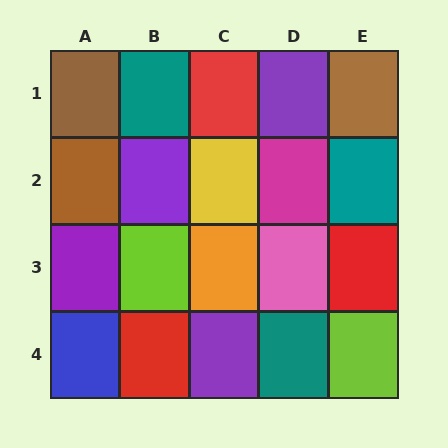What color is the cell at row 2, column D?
Magenta.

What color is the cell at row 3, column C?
Orange.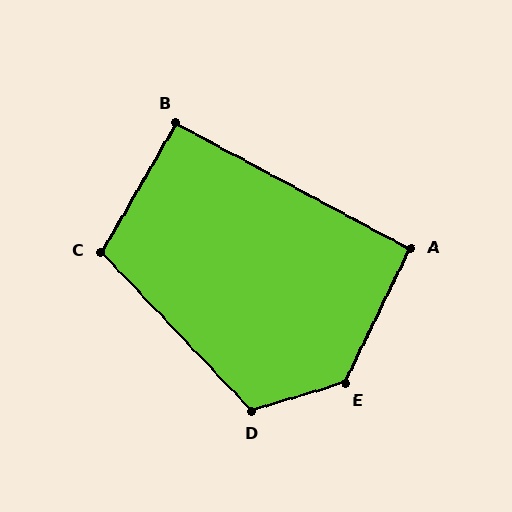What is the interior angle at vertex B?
Approximately 92 degrees (approximately right).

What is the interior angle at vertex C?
Approximately 106 degrees (obtuse).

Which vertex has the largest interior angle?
E, at approximately 133 degrees.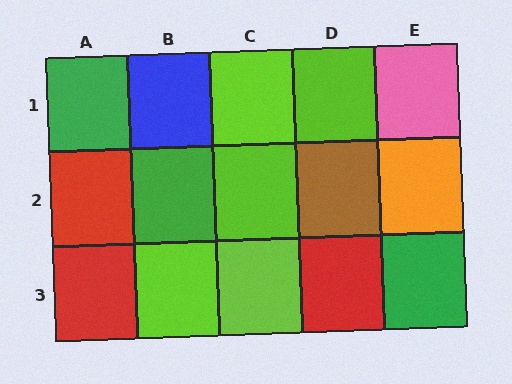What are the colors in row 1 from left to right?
Green, blue, lime, lime, pink.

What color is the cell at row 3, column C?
Lime.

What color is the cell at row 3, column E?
Green.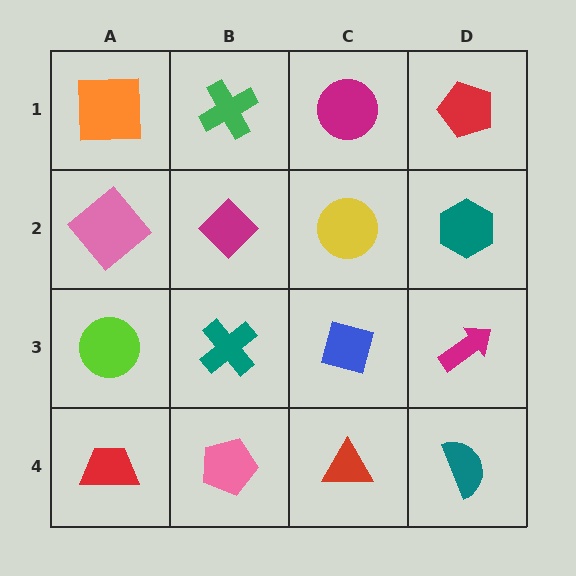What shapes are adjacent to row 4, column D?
A magenta arrow (row 3, column D), a red triangle (row 4, column C).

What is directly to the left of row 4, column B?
A red trapezoid.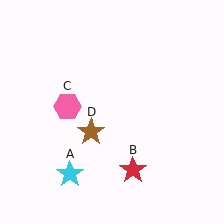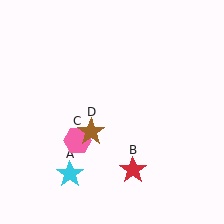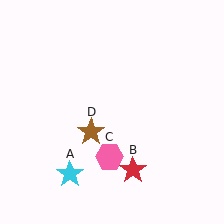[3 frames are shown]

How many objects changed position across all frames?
1 object changed position: pink hexagon (object C).